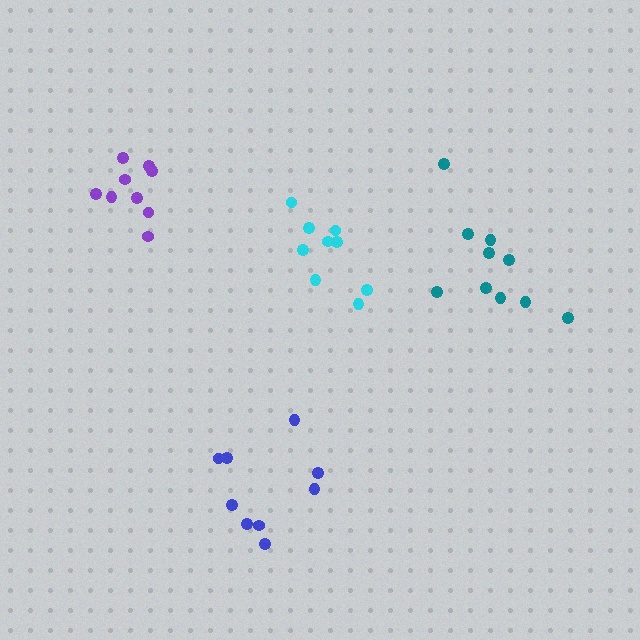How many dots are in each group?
Group 1: 9 dots, Group 2: 9 dots, Group 3: 10 dots, Group 4: 9 dots (37 total).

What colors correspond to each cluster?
The clusters are colored: cyan, purple, teal, blue.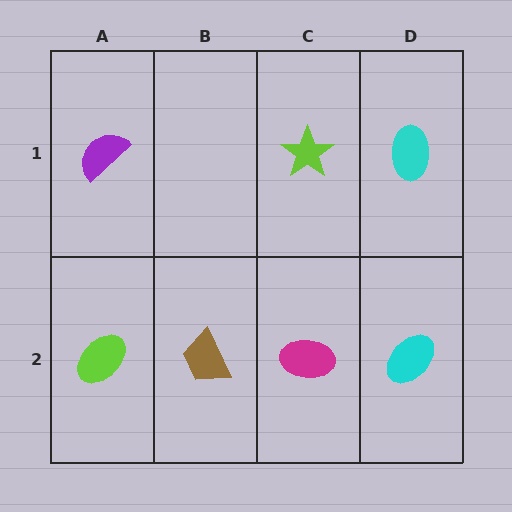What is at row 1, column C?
A lime star.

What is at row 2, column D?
A cyan ellipse.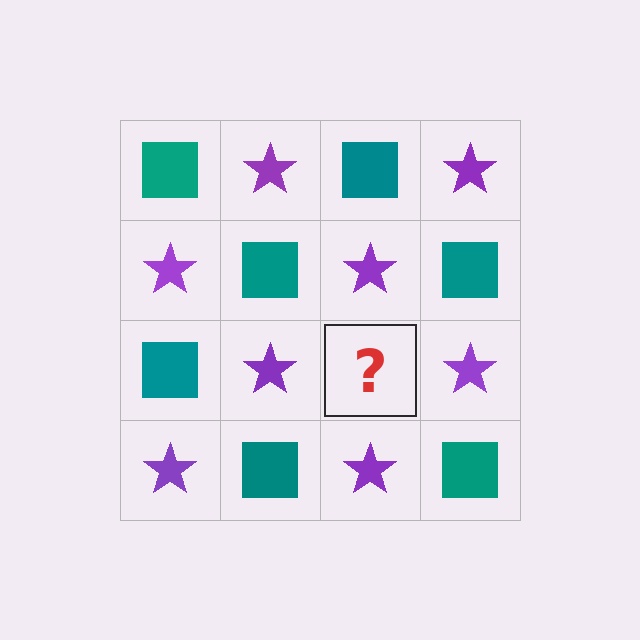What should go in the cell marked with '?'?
The missing cell should contain a teal square.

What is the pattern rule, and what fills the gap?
The rule is that it alternates teal square and purple star in a checkerboard pattern. The gap should be filled with a teal square.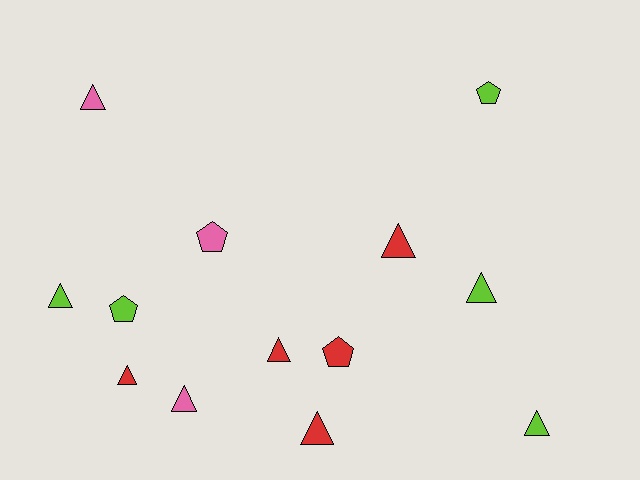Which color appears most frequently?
Lime, with 5 objects.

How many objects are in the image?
There are 13 objects.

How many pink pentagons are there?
There is 1 pink pentagon.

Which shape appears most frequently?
Triangle, with 9 objects.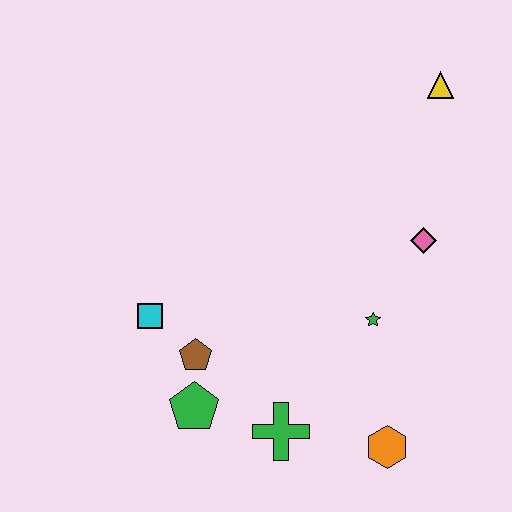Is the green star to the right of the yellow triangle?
No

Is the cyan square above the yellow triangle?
No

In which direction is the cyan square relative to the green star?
The cyan square is to the left of the green star.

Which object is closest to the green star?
The pink diamond is closest to the green star.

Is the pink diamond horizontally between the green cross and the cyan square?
No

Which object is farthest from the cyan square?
The yellow triangle is farthest from the cyan square.